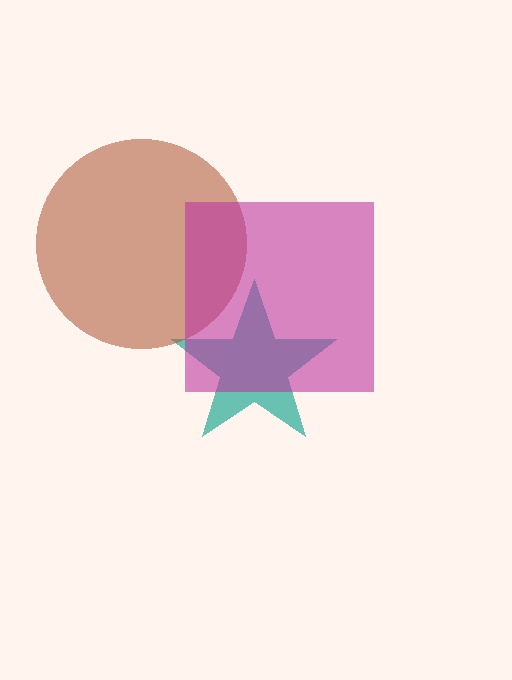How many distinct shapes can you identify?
There are 3 distinct shapes: a teal star, a brown circle, a magenta square.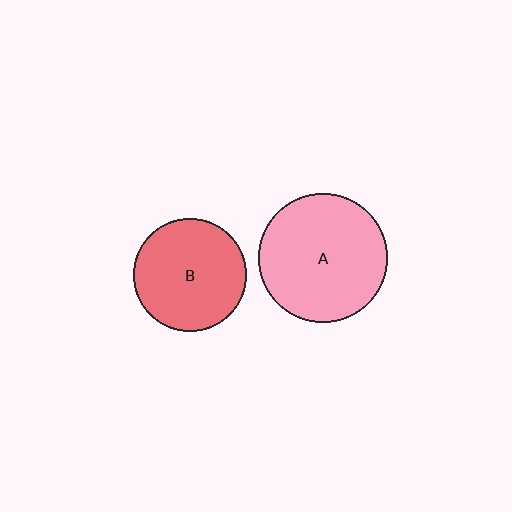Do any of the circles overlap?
No, none of the circles overlap.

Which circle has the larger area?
Circle A (pink).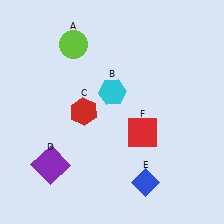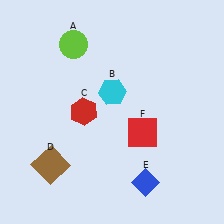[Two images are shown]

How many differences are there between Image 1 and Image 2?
There is 1 difference between the two images.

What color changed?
The square (D) changed from purple in Image 1 to brown in Image 2.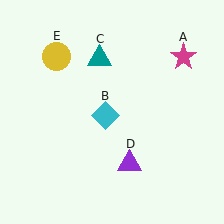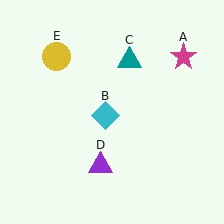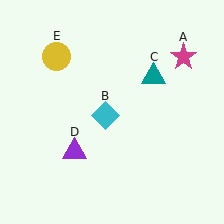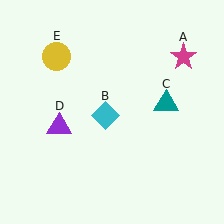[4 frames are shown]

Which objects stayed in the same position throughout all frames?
Magenta star (object A) and cyan diamond (object B) and yellow circle (object E) remained stationary.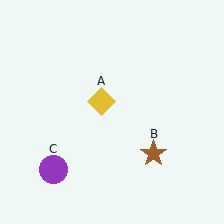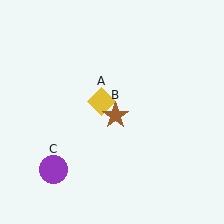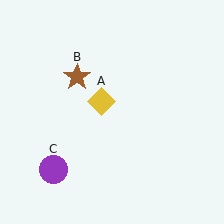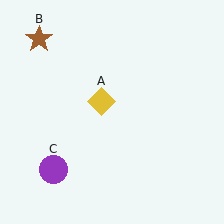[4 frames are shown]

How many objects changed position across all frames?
1 object changed position: brown star (object B).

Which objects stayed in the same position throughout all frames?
Yellow diamond (object A) and purple circle (object C) remained stationary.